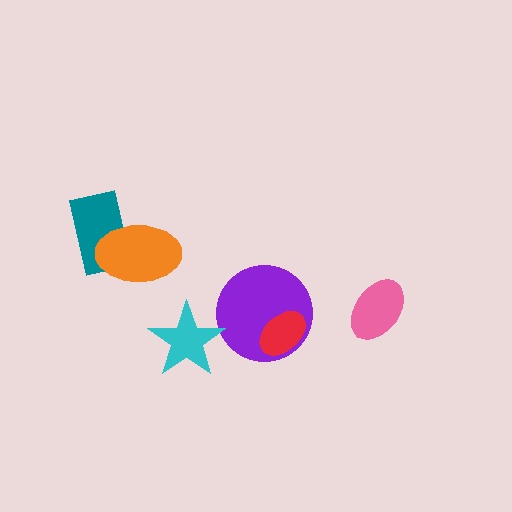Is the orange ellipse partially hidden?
No, no other shape covers it.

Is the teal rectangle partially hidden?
Yes, it is partially covered by another shape.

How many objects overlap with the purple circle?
1 object overlaps with the purple circle.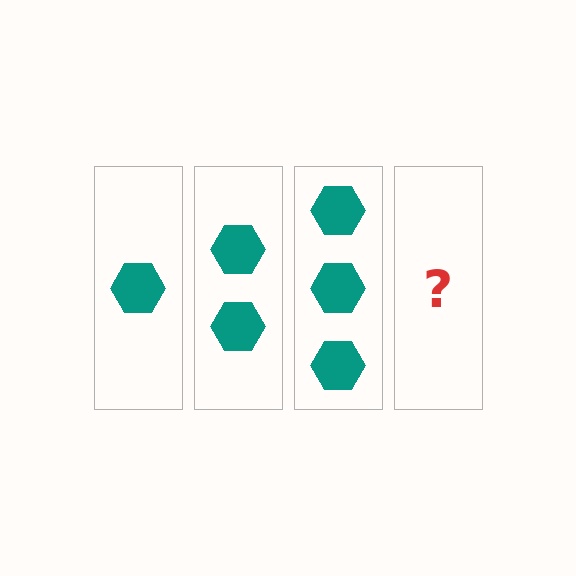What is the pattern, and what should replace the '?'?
The pattern is that each step adds one more hexagon. The '?' should be 4 hexagons.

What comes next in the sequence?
The next element should be 4 hexagons.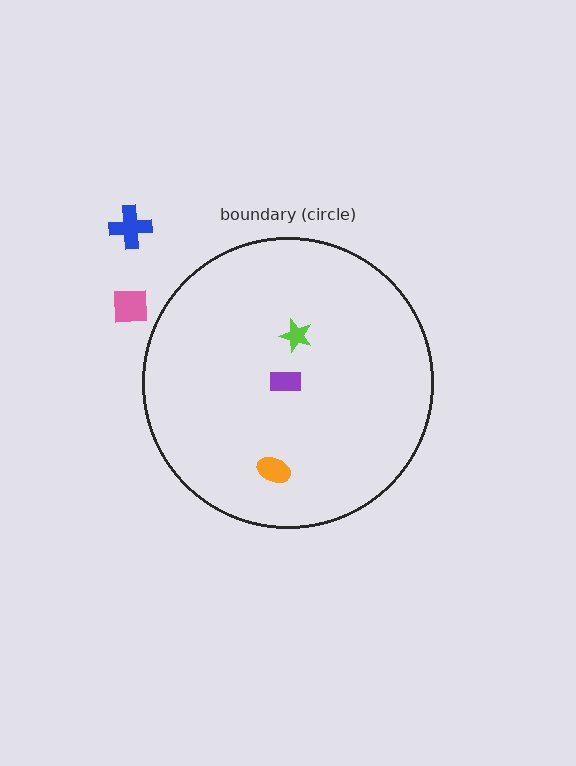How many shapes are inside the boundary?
3 inside, 2 outside.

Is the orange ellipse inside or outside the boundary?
Inside.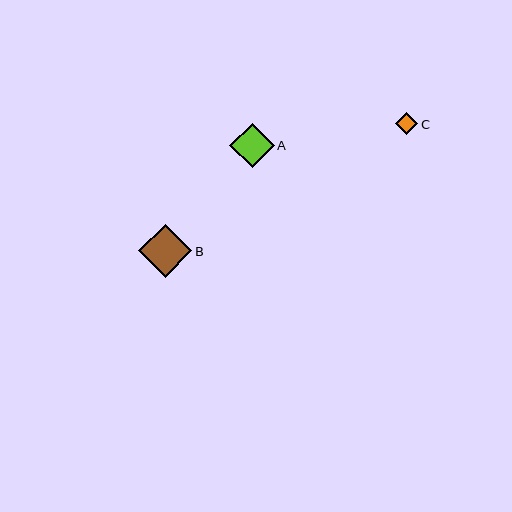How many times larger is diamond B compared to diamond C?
Diamond B is approximately 2.4 times the size of diamond C.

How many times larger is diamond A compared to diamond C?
Diamond A is approximately 2.0 times the size of diamond C.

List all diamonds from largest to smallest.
From largest to smallest: B, A, C.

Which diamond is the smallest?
Diamond C is the smallest with a size of approximately 22 pixels.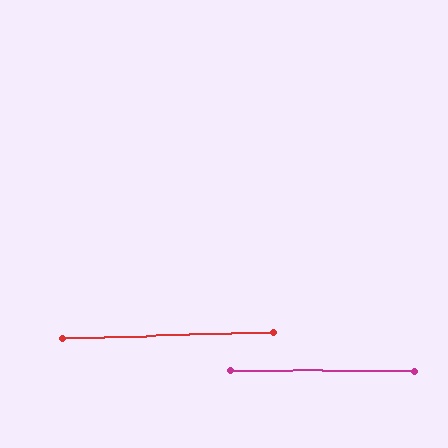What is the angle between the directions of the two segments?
Approximately 2 degrees.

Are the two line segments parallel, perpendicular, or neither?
Parallel — their directions differ by only 2.0°.